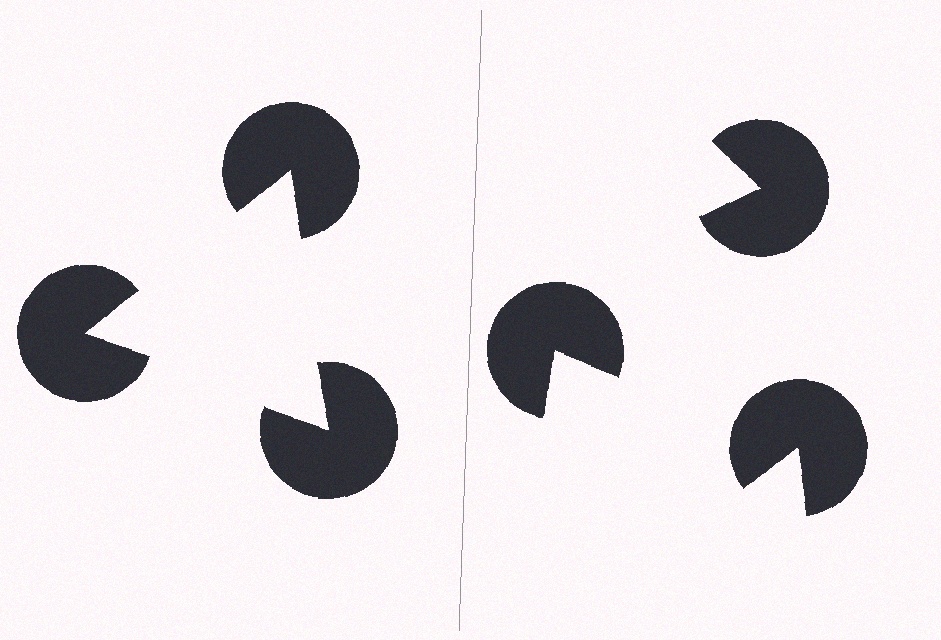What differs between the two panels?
The pac-man discs are positioned identically on both sides; only the wedge orientations differ. On the left they align to a triangle; on the right they are misaligned.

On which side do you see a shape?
An illusory triangle appears on the left side. On the right side the wedge cuts are rotated, so no coherent shape forms.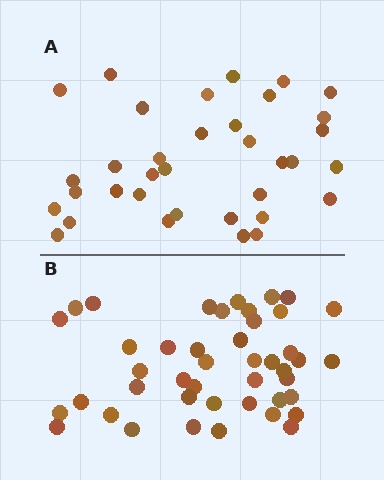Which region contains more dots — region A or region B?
Region B (the bottom region) has more dots.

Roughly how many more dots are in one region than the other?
Region B has roughly 8 or so more dots than region A.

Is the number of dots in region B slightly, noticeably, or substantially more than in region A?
Region B has noticeably more, but not dramatically so. The ratio is roughly 1.3 to 1.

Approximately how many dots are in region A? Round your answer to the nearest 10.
About 40 dots. (The exact count is 35, which rounds to 40.)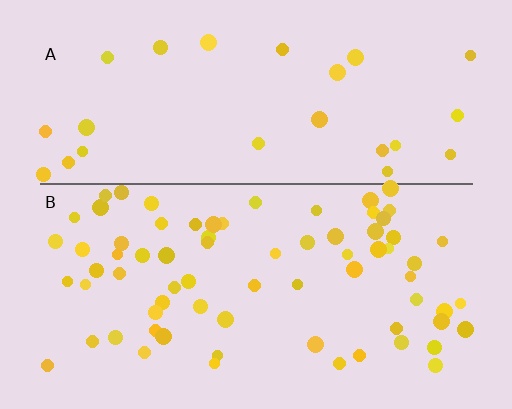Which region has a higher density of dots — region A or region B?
B (the bottom).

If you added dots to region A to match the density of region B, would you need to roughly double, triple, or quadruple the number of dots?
Approximately triple.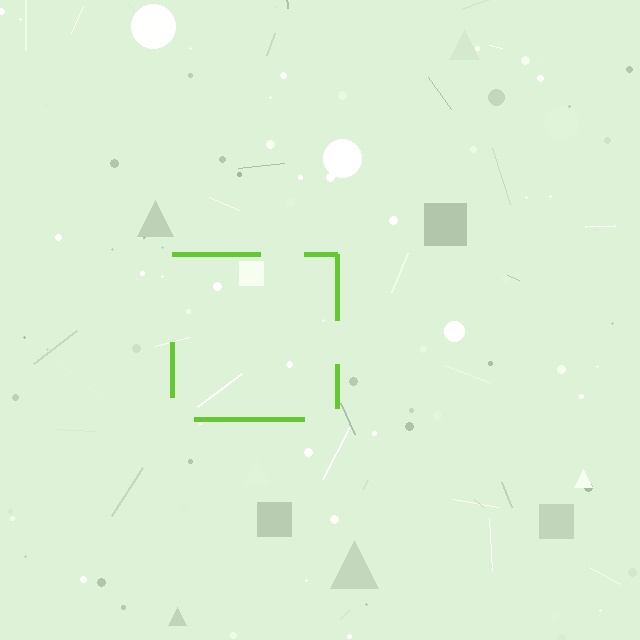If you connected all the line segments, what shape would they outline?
They would outline a square.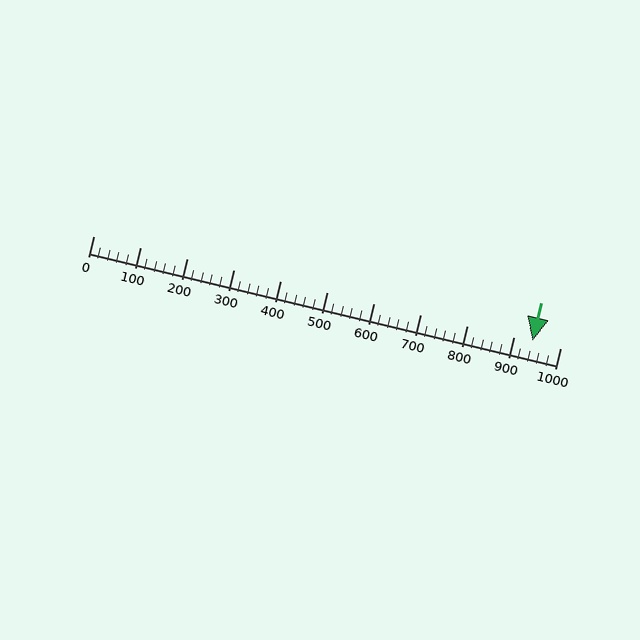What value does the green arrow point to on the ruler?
The green arrow points to approximately 940.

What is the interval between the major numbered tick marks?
The major tick marks are spaced 100 units apart.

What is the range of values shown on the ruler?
The ruler shows values from 0 to 1000.